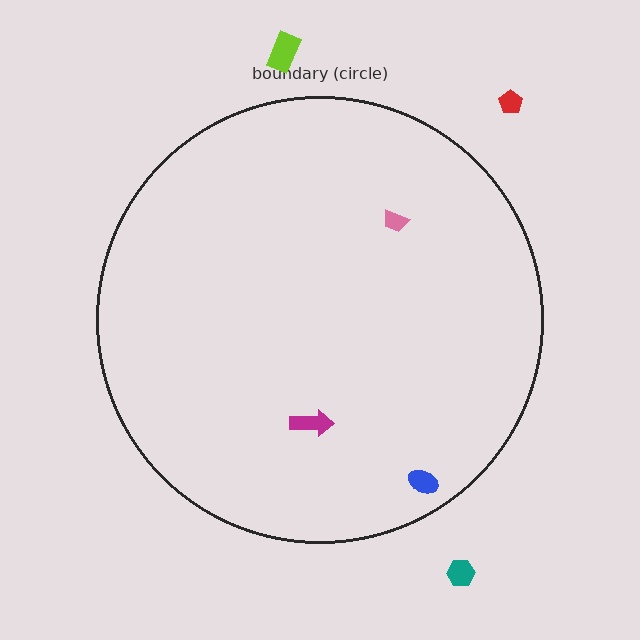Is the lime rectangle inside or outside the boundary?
Outside.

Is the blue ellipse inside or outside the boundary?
Inside.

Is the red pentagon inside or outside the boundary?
Outside.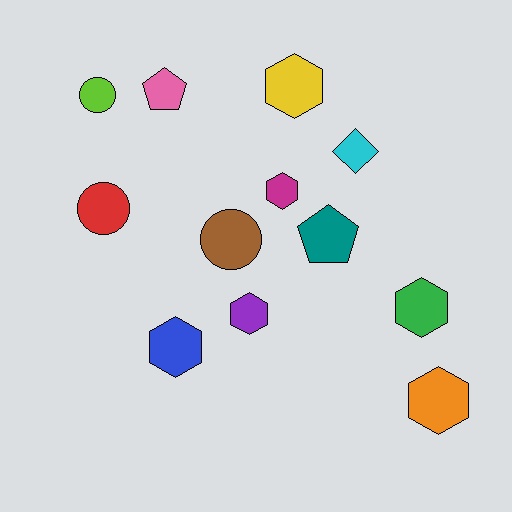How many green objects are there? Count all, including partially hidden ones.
There is 1 green object.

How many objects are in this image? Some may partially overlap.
There are 12 objects.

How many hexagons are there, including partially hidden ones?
There are 6 hexagons.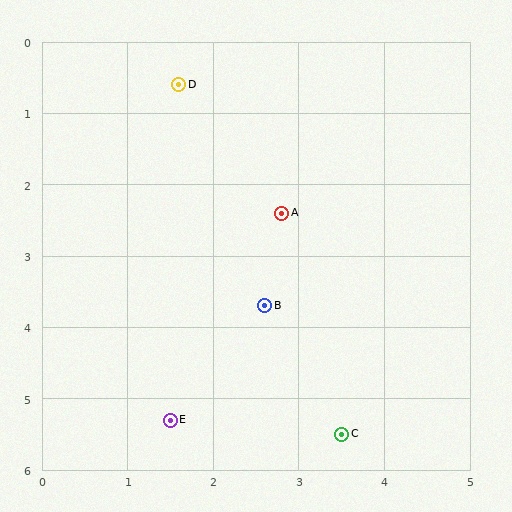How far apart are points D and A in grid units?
Points D and A are about 2.2 grid units apart.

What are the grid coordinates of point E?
Point E is at approximately (1.5, 5.3).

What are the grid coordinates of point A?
Point A is at approximately (2.8, 2.4).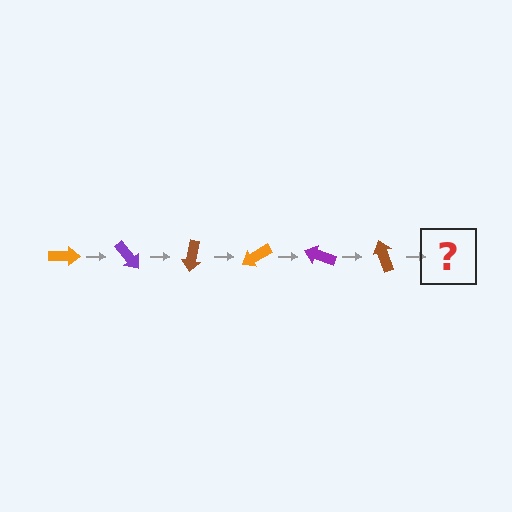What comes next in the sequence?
The next element should be an orange arrow, rotated 300 degrees from the start.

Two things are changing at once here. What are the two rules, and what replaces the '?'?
The two rules are that it rotates 50 degrees each step and the color cycles through orange, purple, and brown. The '?' should be an orange arrow, rotated 300 degrees from the start.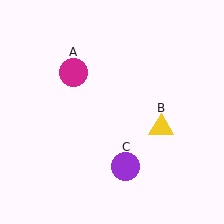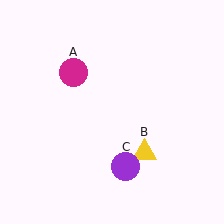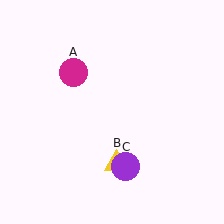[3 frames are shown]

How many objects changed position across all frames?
1 object changed position: yellow triangle (object B).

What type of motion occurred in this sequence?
The yellow triangle (object B) rotated clockwise around the center of the scene.